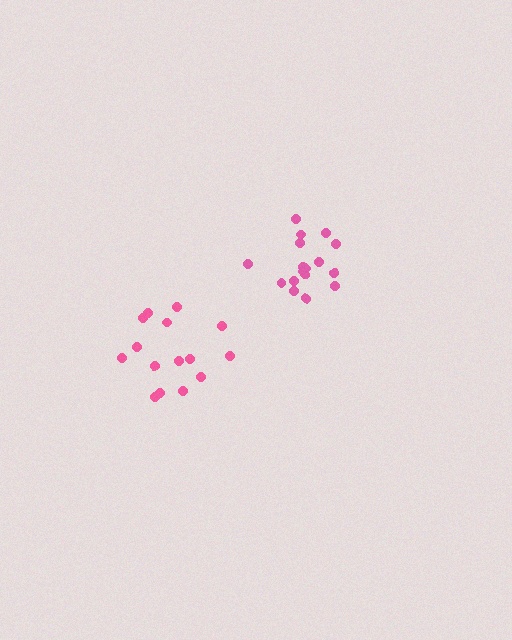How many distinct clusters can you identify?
There are 2 distinct clusters.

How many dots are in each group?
Group 1: 17 dots, Group 2: 15 dots (32 total).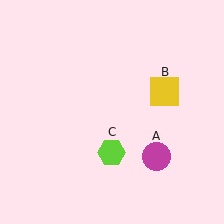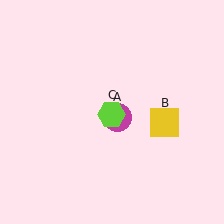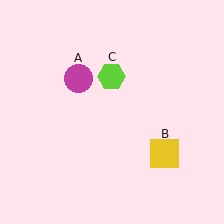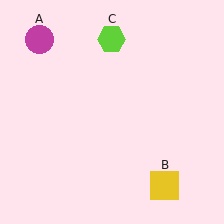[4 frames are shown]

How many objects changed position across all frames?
3 objects changed position: magenta circle (object A), yellow square (object B), lime hexagon (object C).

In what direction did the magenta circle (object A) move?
The magenta circle (object A) moved up and to the left.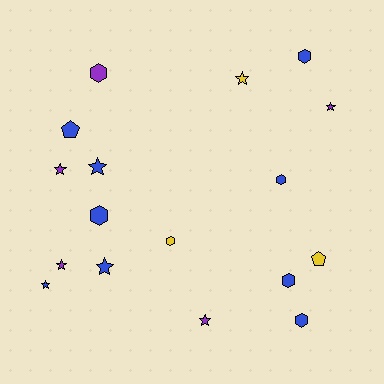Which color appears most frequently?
Blue, with 9 objects.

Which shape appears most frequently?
Star, with 8 objects.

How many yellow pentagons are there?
There is 1 yellow pentagon.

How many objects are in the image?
There are 17 objects.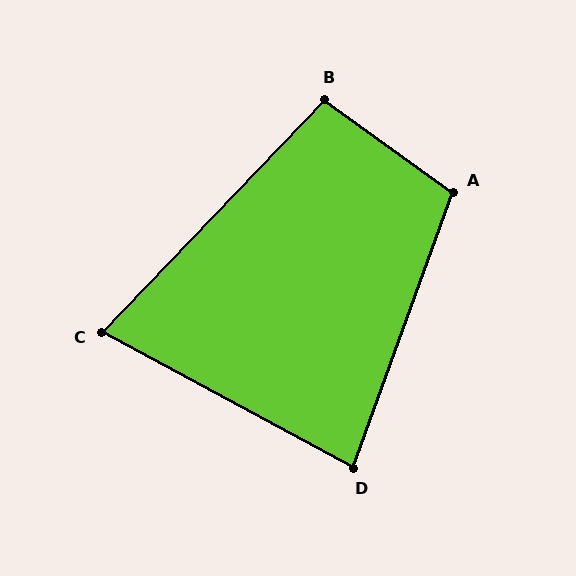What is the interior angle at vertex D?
Approximately 82 degrees (acute).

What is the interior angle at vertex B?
Approximately 98 degrees (obtuse).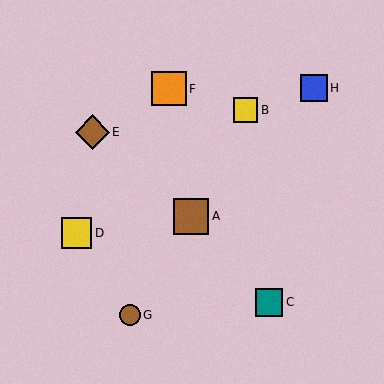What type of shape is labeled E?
Shape E is a brown diamond.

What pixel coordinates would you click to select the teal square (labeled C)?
Click at (269, 302) to select the teal square C.